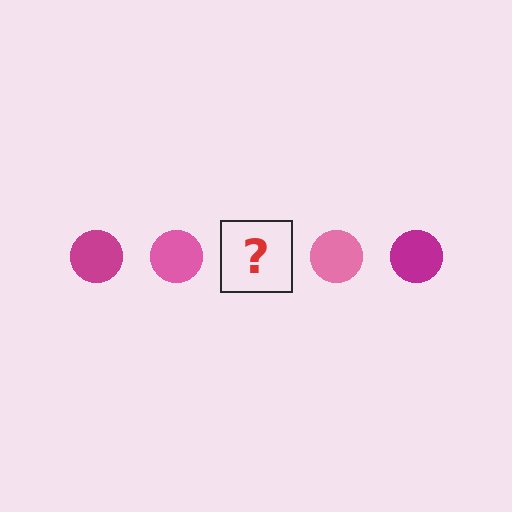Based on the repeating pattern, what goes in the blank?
The blank should be a magenta circle.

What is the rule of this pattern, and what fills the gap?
The rule is that the pattern cycles through magenta, pink circles. The gap should be filled with a magenta circle.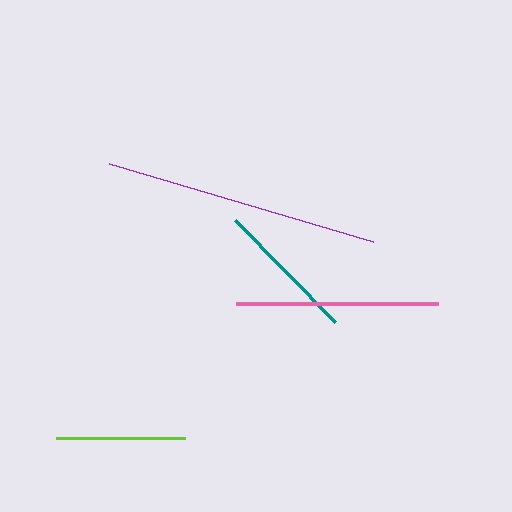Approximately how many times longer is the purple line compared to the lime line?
The purple line is approximately 2.1 times the length of the lime line.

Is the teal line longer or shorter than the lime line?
The teal line is longer than the lime line.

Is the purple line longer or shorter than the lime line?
The purple line is longer than the lime line.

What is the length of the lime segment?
The lime segment is approximately 129 pixels long.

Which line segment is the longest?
The purple line is the longest at approximately 275 pixels.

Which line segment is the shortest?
The lime line is the shortest at approximately 129 pixels.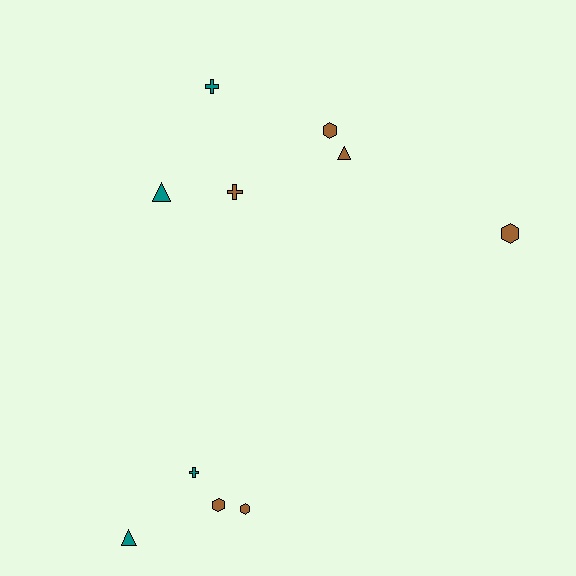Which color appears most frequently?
Brown, with 6 objects.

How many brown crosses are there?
There is 1 brown cross.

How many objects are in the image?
There are 10 objects.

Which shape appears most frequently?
Hexagon, with 4 objects.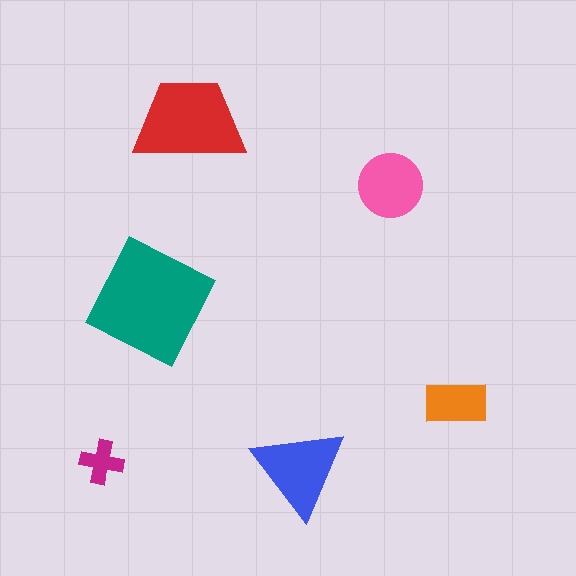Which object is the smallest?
The magenta cross.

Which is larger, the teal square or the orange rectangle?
The teal square.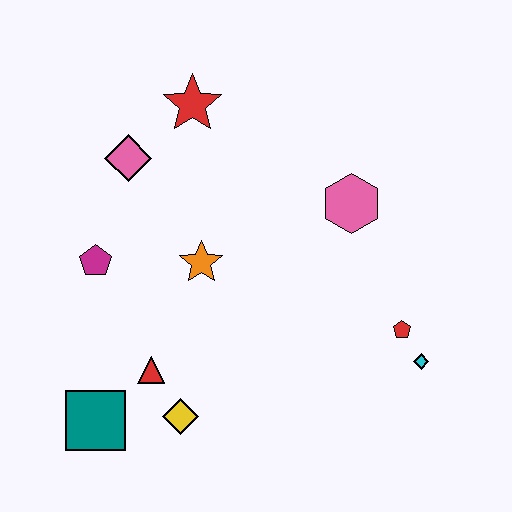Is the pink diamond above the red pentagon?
Yes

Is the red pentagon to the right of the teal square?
Yes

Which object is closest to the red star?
The pink diamond is closest to the red star.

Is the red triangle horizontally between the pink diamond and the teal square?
No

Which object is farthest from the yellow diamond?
The red star is farthest from the yellow diamond.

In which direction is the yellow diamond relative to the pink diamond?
The yellow diamond is below the pink diamond.